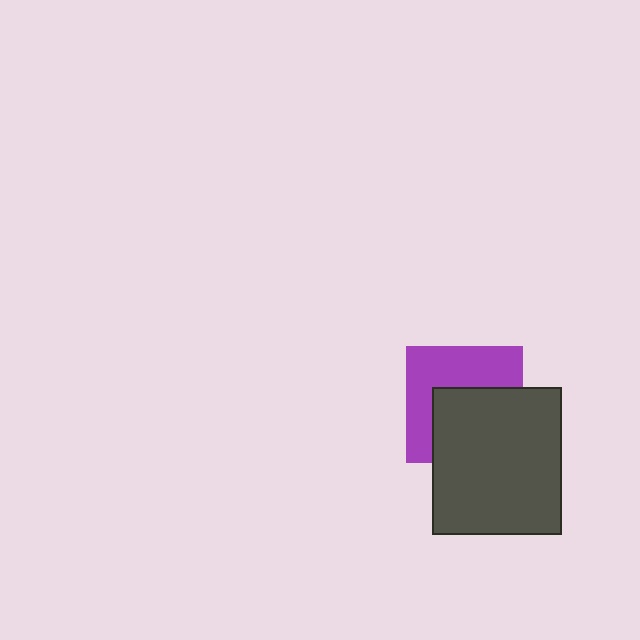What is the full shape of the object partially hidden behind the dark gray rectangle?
The partially hidden object is a purple square.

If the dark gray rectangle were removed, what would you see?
You would see the complete purple square.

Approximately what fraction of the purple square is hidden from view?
Roughly 50% of the purple square is hidden behind the dark gray rectangle.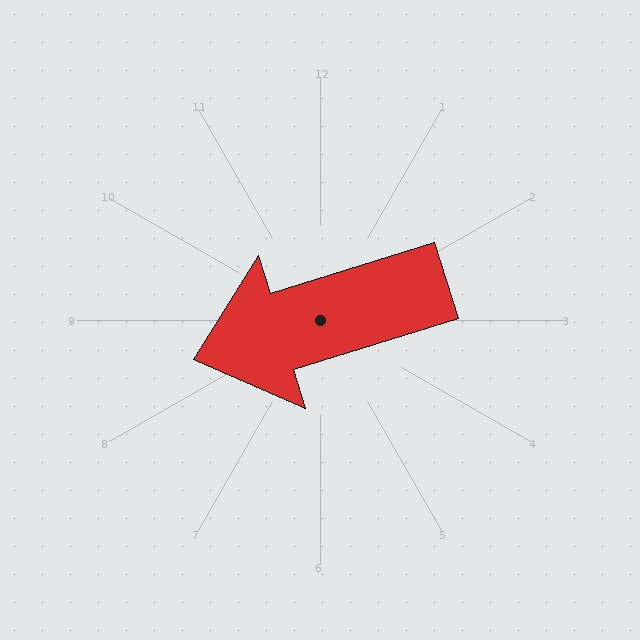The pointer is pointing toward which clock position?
Roughly 8 o'clock.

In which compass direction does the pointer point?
West.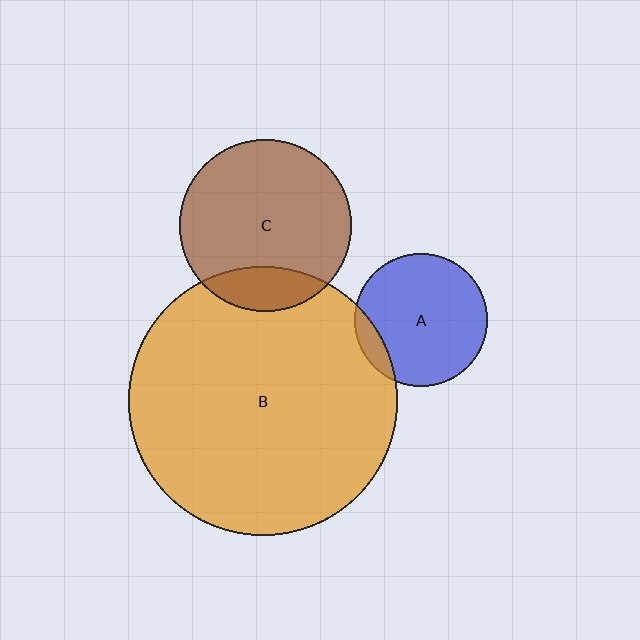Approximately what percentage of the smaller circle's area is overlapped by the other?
Approximately 15%.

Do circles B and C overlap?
Yes.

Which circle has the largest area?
Circle B (orange).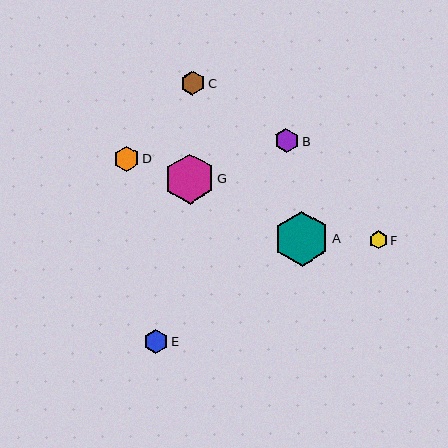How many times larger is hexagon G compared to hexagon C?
Hexagon G is approximately 2.0 times the size of hexagon C.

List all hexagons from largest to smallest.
From largest to smallest: A, G, D, C, B, E, F.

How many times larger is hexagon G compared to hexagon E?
Hexagon G is approximately 2.1 times the size of hexagon E.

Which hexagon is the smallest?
Hexagon F is the smallest with a size of approximately 18 pixels.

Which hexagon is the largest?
Hexagon A is the largest with a size of approximately 56 pixels.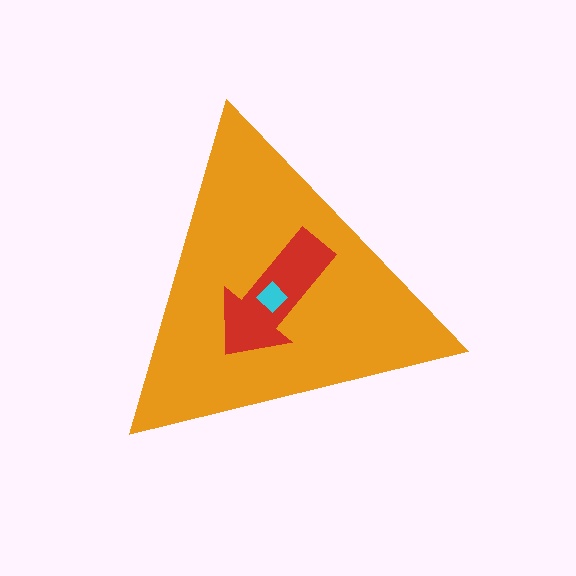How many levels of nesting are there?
3.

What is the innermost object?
The cyan diamond.